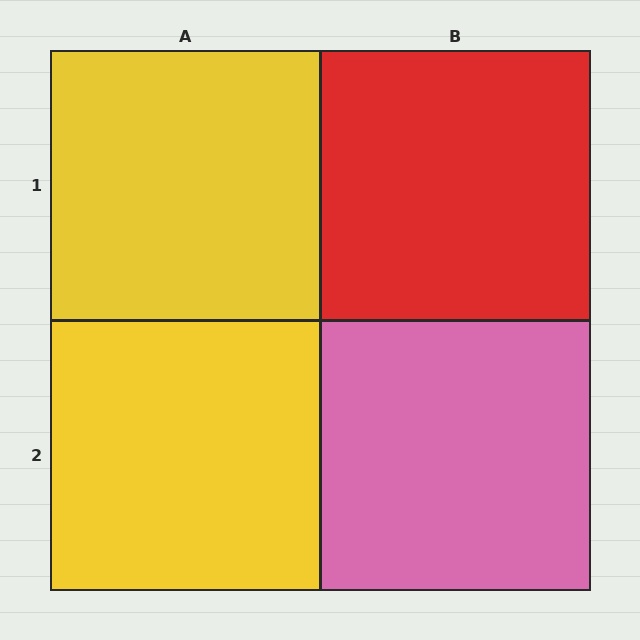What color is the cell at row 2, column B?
Pink.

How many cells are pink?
1 cell is pink.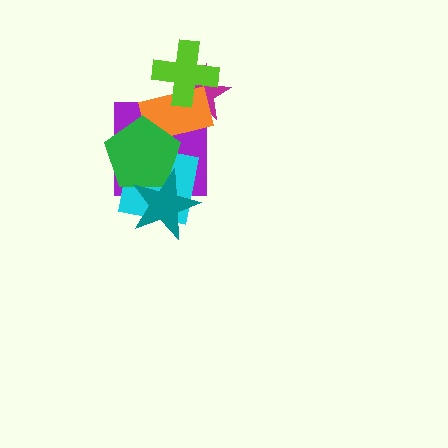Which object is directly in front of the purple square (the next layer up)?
The orange rectangle is directly in front of the purple square.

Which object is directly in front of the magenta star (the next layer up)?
The orange rectangle is directly in front of the magenta star.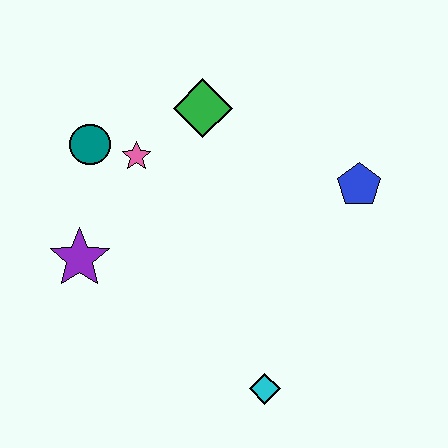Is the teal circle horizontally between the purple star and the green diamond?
Yes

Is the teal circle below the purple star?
No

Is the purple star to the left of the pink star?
Yes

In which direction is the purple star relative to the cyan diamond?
The purple star is to the left of the cyan diamond.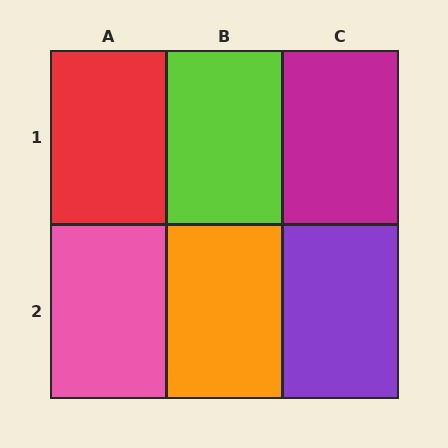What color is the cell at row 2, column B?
Orange.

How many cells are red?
1 cell is red.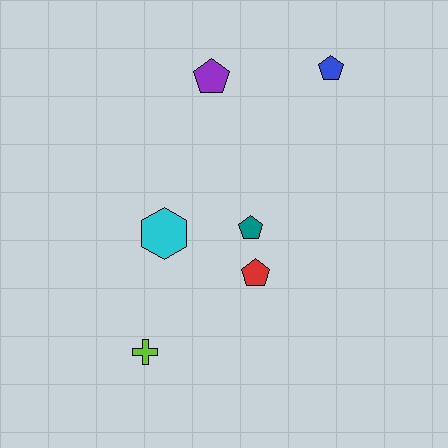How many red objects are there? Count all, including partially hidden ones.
There is 1 red object.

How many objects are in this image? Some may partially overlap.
There are 6 objects.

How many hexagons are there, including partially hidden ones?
There is 1 hexagon.